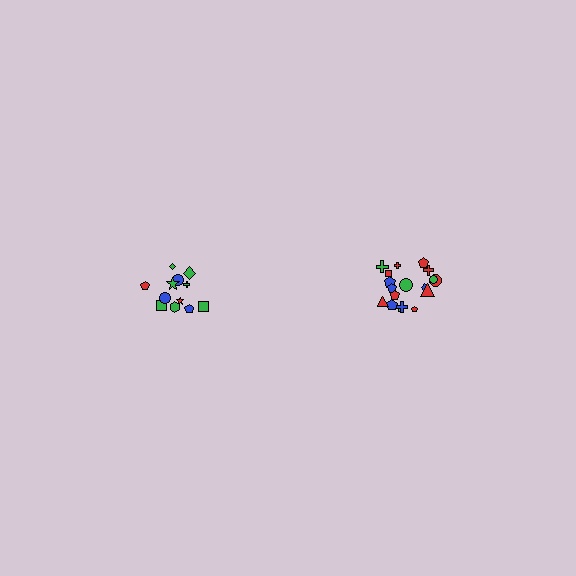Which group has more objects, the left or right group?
The right group.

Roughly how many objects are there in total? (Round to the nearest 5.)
Roughly 30 objects in total.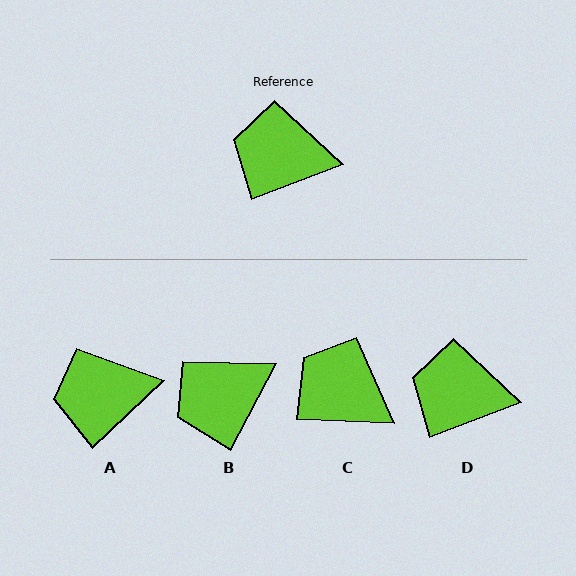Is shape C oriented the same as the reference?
No, it is off by about 23 degrees.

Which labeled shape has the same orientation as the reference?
D.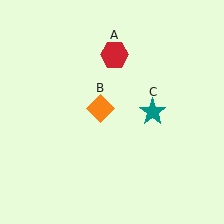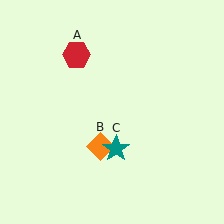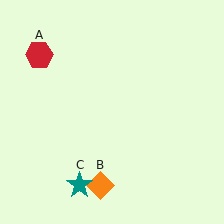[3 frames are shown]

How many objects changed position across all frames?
3 objects changed position: red hexagon (object A), orange diamond (object B), teal star (object C).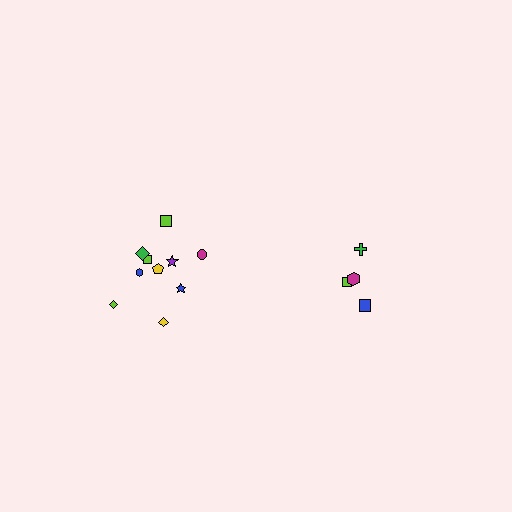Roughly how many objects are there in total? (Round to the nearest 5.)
Roughly 15 objects in total.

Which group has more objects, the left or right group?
The left group.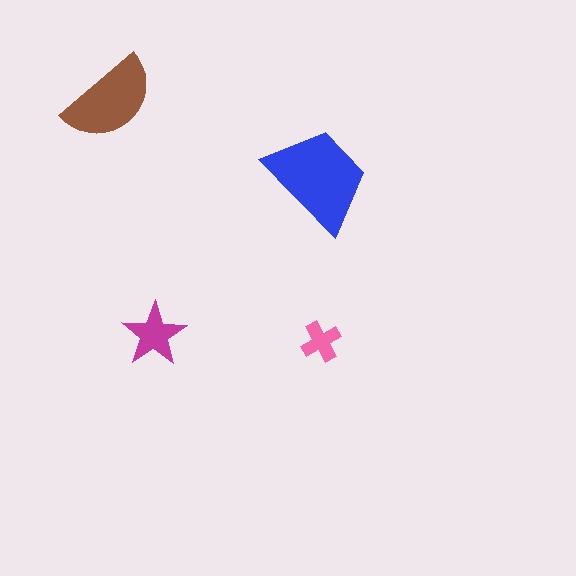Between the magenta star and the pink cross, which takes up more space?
The magenta star.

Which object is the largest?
The blue trapezoid.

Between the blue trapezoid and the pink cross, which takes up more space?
The blue trapezoid.